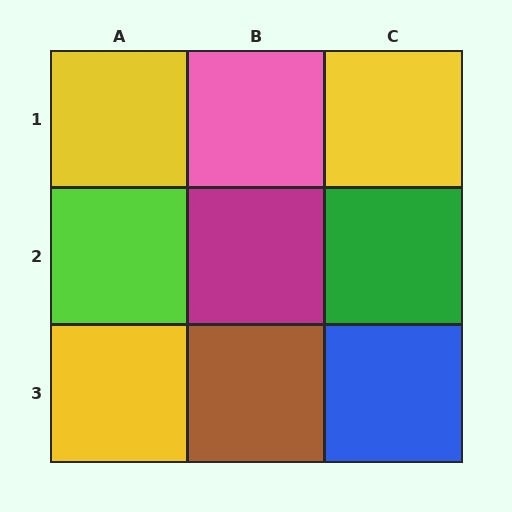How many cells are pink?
1 cell is pink.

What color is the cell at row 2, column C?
Green.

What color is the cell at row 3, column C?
Blue.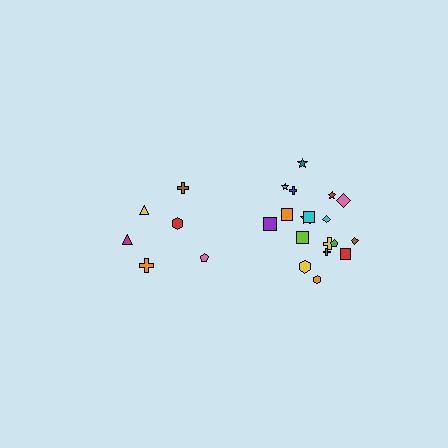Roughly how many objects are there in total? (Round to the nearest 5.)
Roughly 25 objects in total.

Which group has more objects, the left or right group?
The right group.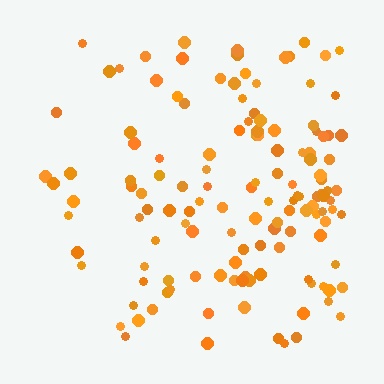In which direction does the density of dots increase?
From left to right, with the right side densest.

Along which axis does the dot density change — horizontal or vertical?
Horizontal.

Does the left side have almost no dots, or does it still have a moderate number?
Still a moderate number, just noticeably fewer than the right.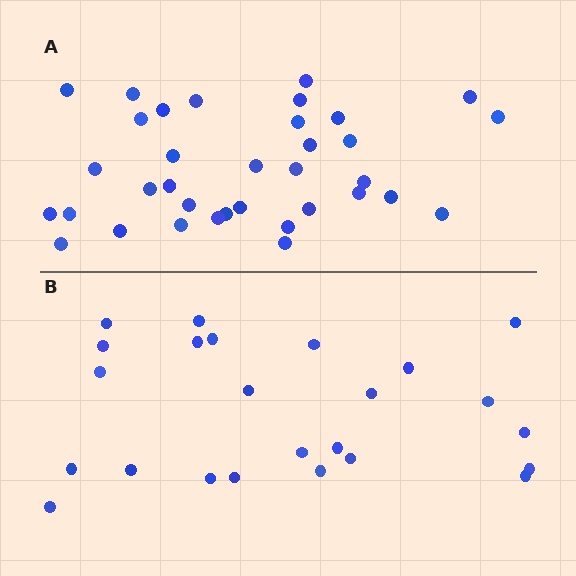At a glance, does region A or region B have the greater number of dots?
Region A (the top region) has more dots.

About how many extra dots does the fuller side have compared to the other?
Region A has roughly 12 or so more dots than region B.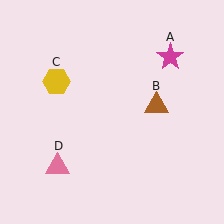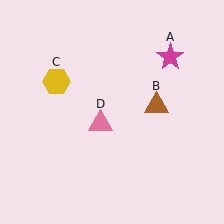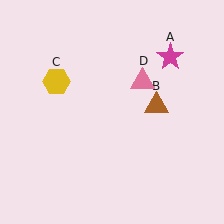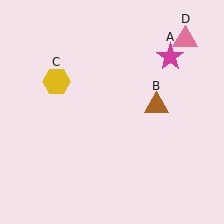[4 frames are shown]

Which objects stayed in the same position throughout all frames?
Magenta star (object A) and brown triangle (object B) and yellow hexagon (object C) remained stationary.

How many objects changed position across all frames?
1 object changed position: pink triangle (object D).